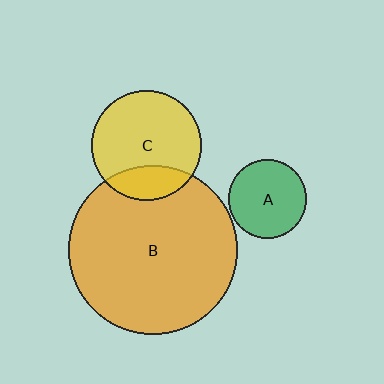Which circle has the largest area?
Circle B (orange).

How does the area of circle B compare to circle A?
Approximately 4.6 times.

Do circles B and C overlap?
Yes.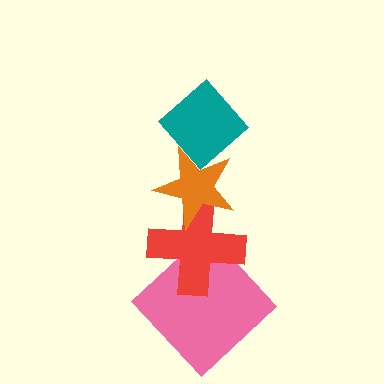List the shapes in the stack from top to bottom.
From top to bottom: the teal diamond, the orange star, the red cross, the pink diamond.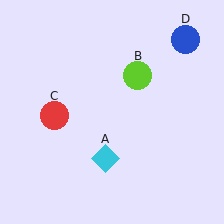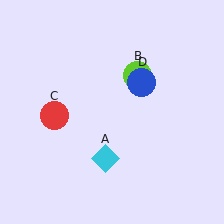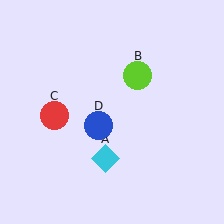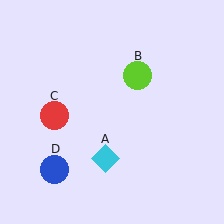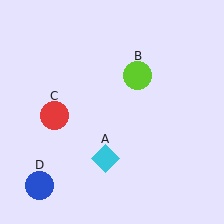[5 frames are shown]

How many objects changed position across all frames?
1 object changed position: blue circle (object D).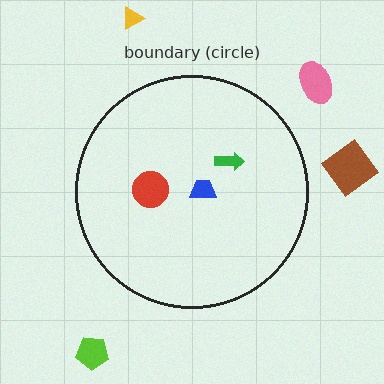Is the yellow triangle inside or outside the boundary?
Outside.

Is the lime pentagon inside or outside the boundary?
Outside.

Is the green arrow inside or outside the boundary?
Inside.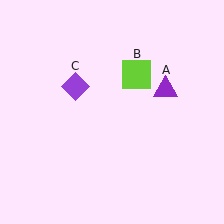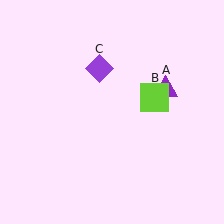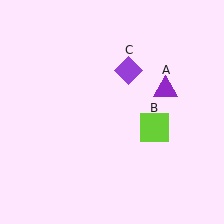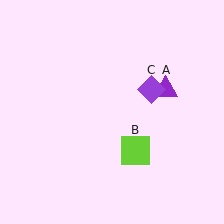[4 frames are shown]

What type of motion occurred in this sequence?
The lime square (object B), purple diamond (object C) rotated clockwise around the center of the scene.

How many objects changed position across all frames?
2 objects changed position: lime square (object B), purple diamond (object C).